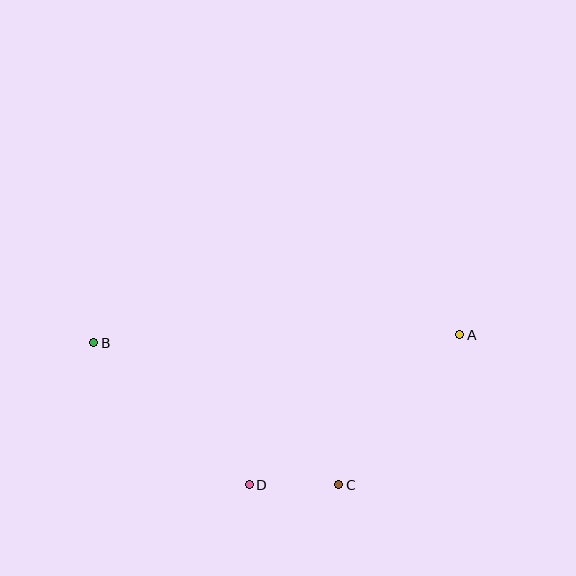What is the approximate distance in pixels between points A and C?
The distance between A and C is approximately 193 pixels.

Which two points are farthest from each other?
Points A and B are farthest from each other.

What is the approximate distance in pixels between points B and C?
The distance between B and C is approximately 283 pixels.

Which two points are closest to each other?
Points C and D are closest to each other.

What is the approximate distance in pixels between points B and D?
The distance between B and D is approximately 211 pixels.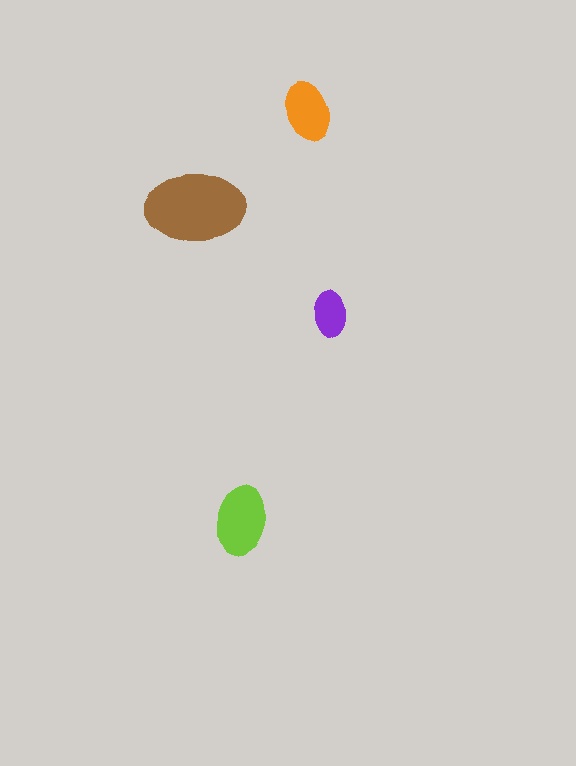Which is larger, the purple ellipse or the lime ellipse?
The lime one.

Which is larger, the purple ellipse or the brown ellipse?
The brown one.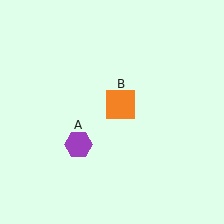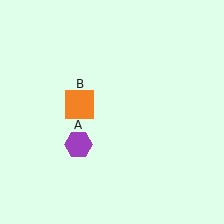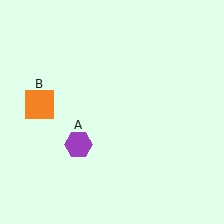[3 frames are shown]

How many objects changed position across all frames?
1 object changed position: orange square (object B).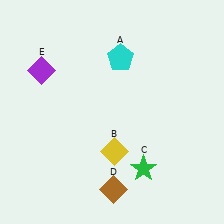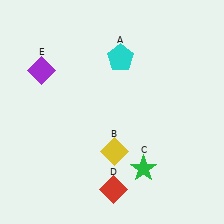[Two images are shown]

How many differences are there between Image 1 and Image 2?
There is 1 difference between the two images.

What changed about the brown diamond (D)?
In Image 1, D is brown. In Image 2, it changed to red.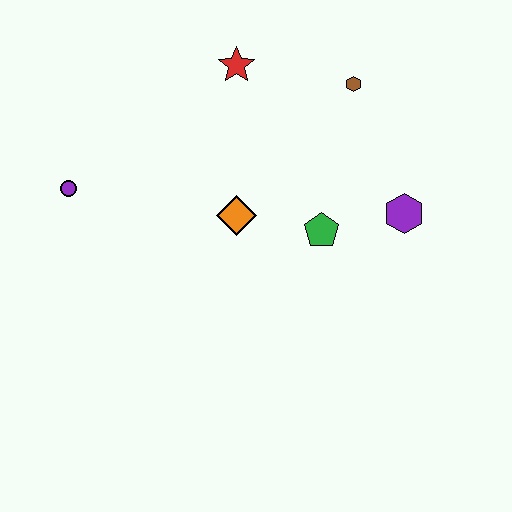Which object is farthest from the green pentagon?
The purple circle is farthest from the green pentagon.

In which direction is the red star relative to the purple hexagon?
The red star is to the left of the purple hexagon.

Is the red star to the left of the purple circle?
No